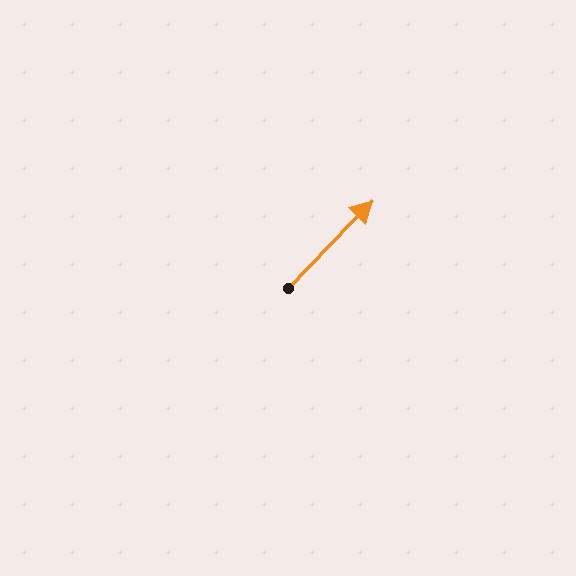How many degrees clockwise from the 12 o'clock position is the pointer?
Approximately 44 degrees.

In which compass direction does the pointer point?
Northeast.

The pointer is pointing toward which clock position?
Roughly 1 o'clock.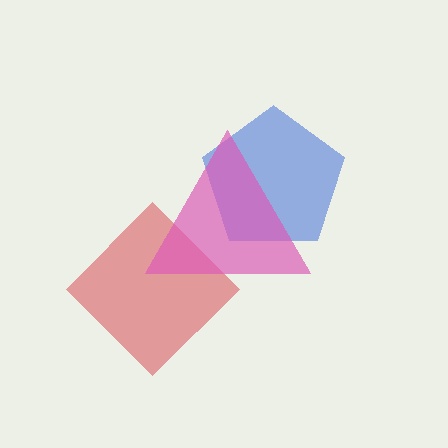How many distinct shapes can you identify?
There are 3 distinct shapes: a blue pentagon, a red diamond, a pink triangle.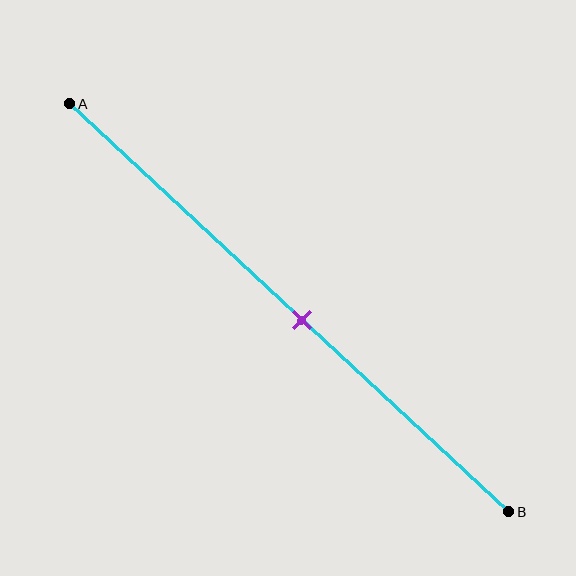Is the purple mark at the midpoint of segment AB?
No, the mark is at about 55% from A, not at the 50% midpoint.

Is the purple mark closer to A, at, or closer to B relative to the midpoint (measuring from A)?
The purple mark is closer to point B than the midpoint of segment AB.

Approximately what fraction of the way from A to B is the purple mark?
The purple mark is approximately 55% of the way from A to B.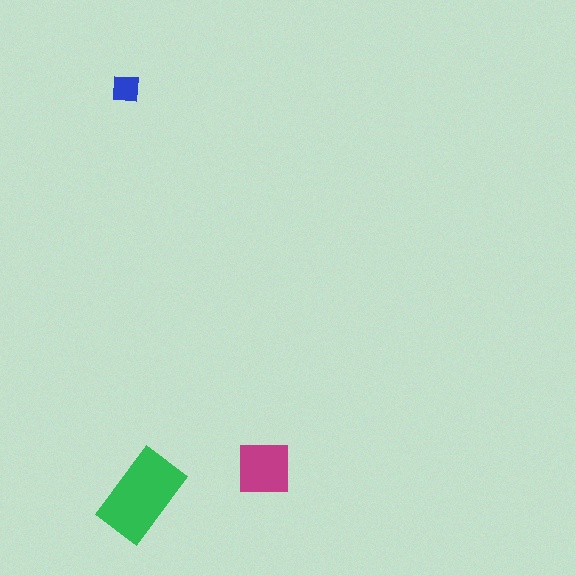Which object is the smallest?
The blue square.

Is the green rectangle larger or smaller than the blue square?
Larger.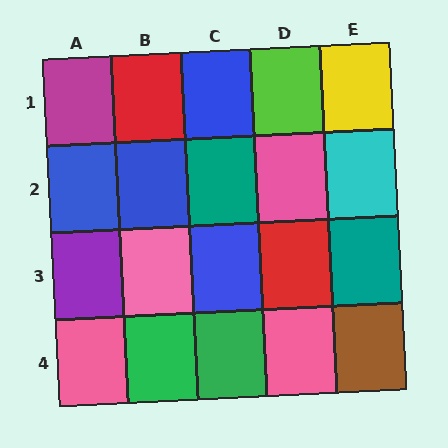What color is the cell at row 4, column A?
Pink.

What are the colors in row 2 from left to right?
Blue, blue, teal, pink, cyan.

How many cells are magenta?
1 cell is magenta.